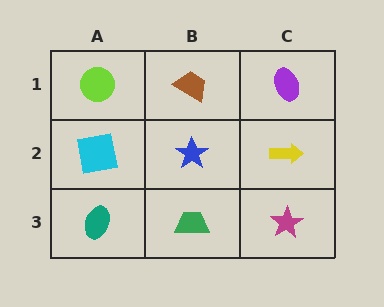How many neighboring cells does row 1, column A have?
2.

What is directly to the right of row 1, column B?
A purple ellipse.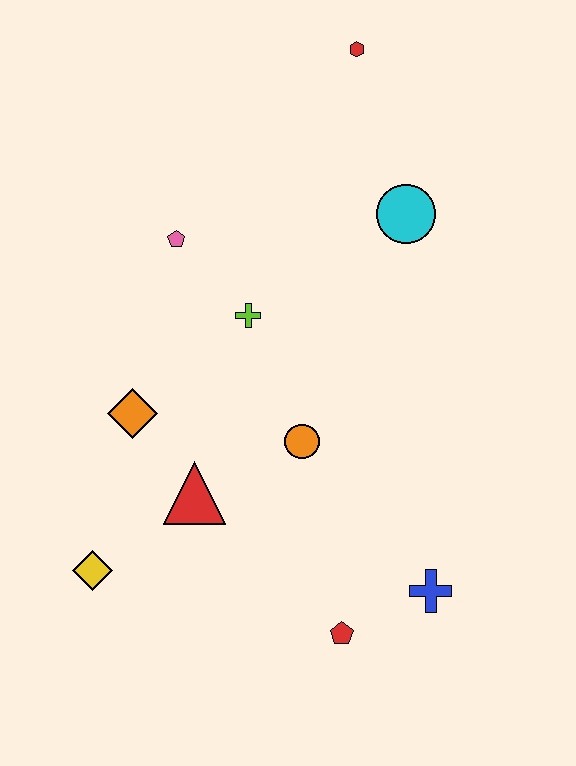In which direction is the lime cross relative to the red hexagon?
The lime cross is below the red hexagon.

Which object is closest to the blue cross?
The red pentagon is closest to the blue cross.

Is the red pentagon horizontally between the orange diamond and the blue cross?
Yes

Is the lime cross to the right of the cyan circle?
No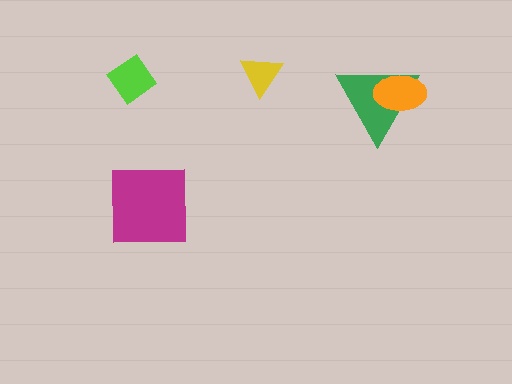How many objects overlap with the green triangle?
1 object overlaps with the green triangle.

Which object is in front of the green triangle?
The orange ellipse is in front of the green triangle.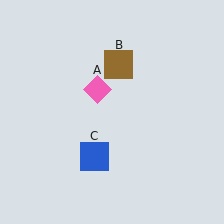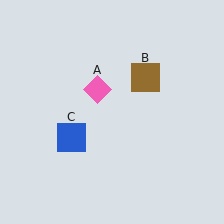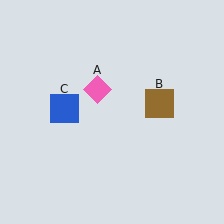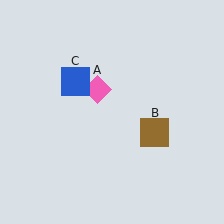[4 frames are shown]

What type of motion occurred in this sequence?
The brown square (object B), blue square (object C) rotated clockwise around the center of the scene.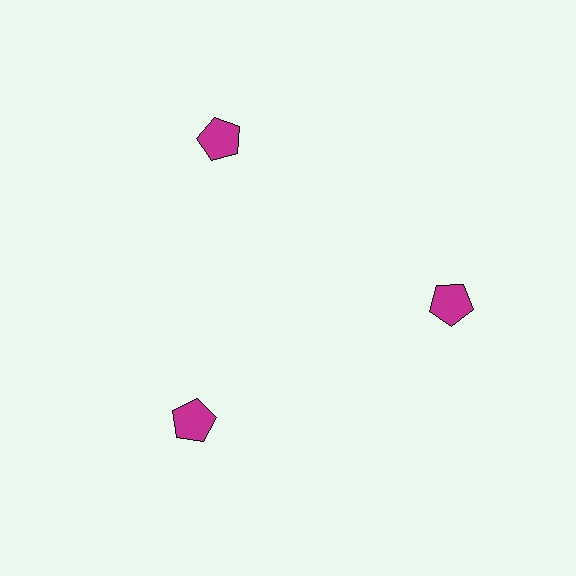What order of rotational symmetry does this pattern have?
This pattern has 3-fold rotational symmetry.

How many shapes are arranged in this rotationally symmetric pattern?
There are 3 shapes, arranged in 3 groups of 1.